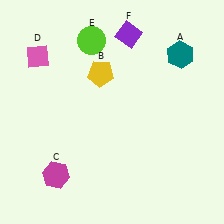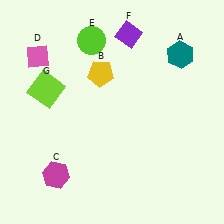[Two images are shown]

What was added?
A lime square (G) was added in Image 2.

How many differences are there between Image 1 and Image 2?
There is 1 difference between the two images.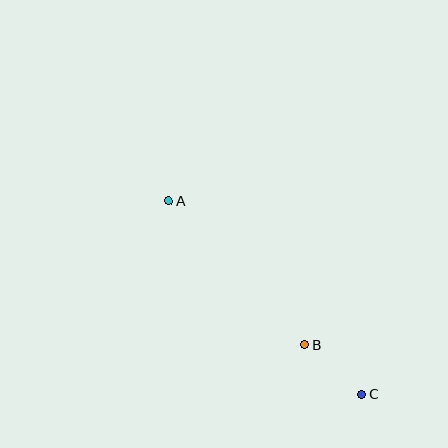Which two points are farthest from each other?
Points A and C are farthest from each other.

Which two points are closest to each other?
Points B and C are closest to each other.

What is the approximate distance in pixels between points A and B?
The distance between A and B is approximately 198 pixels.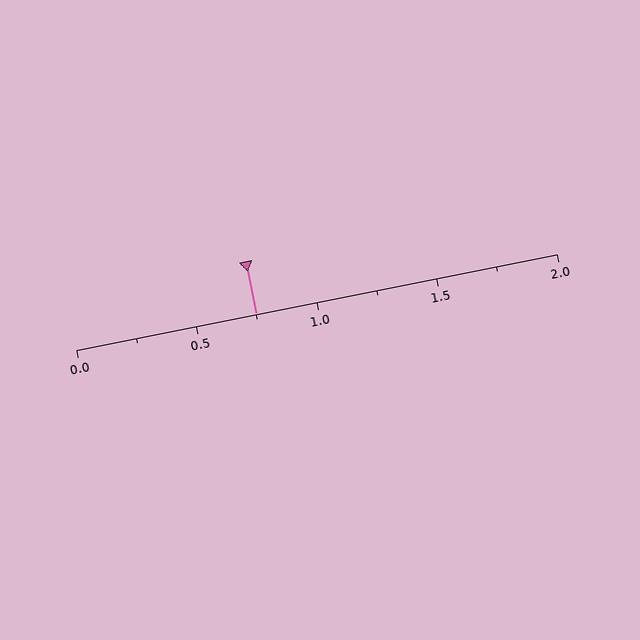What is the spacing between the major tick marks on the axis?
The major ticks are spaced 0.5 apart.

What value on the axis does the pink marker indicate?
The marker indicates approximately 0.75.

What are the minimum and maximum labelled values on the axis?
The axis runs from 0.0 to 2.0.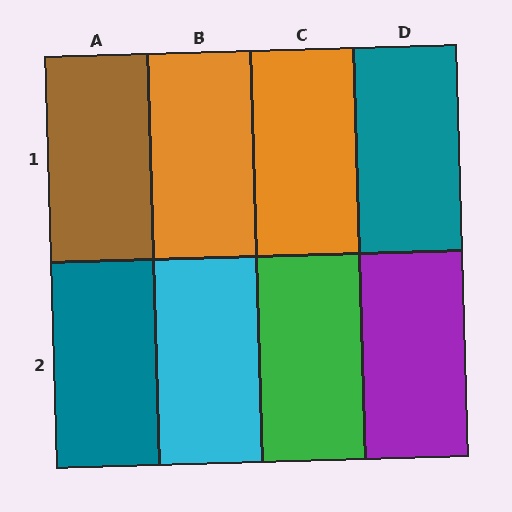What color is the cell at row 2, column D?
Purple.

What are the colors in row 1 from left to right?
Brown, orange, orange, teal.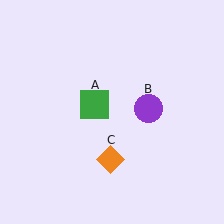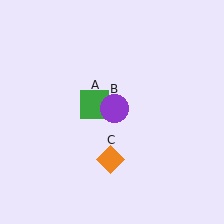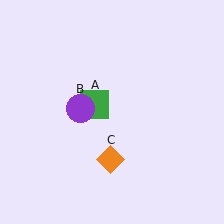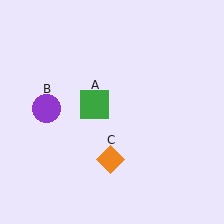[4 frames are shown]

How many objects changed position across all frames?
1 object changed position: purple circle (object B).